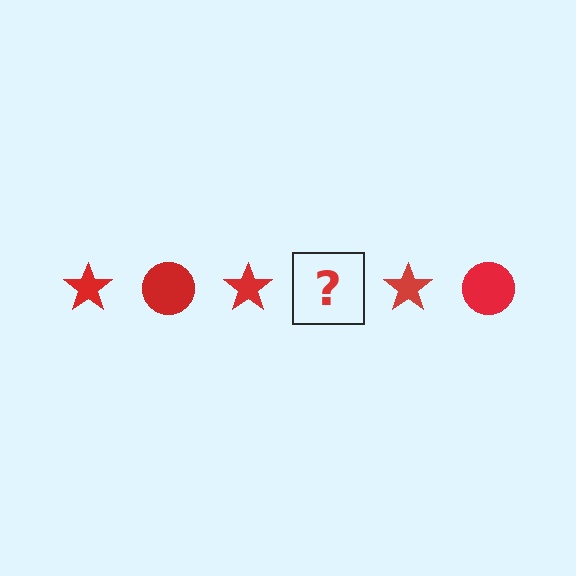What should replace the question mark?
The question mark should be replaced with a red circle.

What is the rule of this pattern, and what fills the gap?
The rule is that the pattern cycles through star, circle shapes in red. The gap should be filled with a red circle.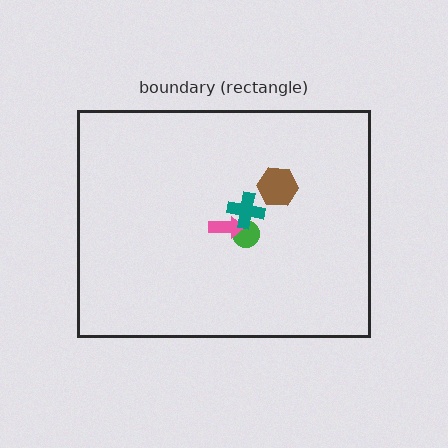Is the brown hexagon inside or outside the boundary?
Inside.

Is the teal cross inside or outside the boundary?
Inside.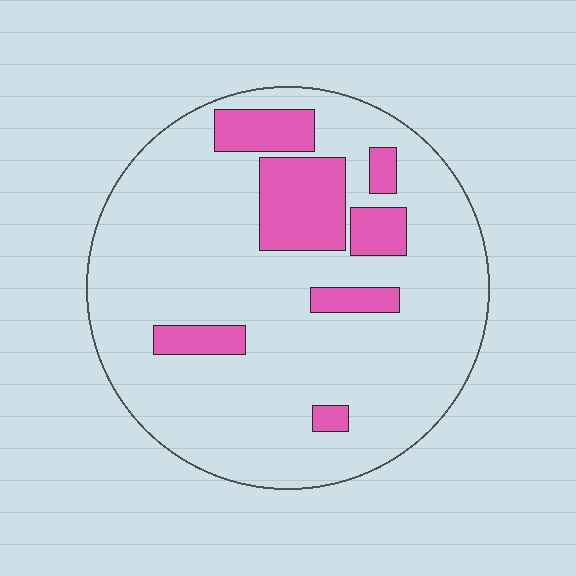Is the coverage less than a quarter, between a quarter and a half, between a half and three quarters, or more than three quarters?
Less than a quarter.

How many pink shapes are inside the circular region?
7.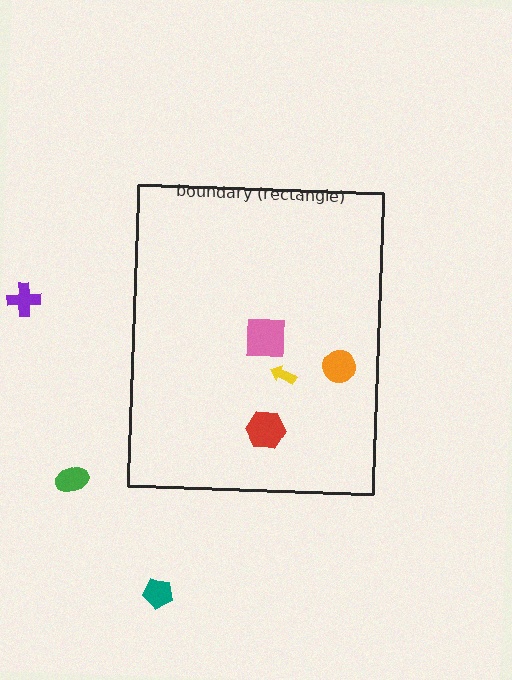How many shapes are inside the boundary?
4 inside, 3 outside.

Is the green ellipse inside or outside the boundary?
Outside.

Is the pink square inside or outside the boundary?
Inside.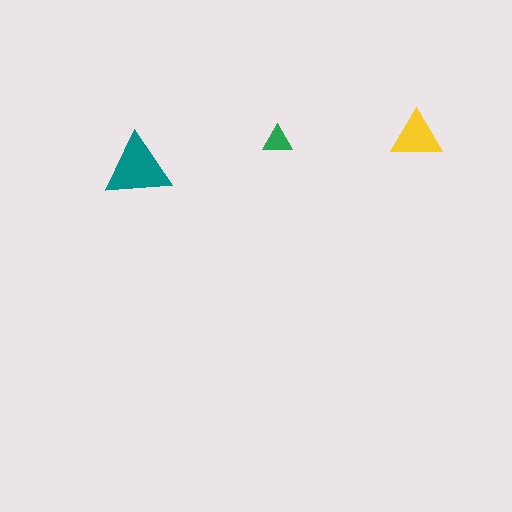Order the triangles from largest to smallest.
the teal one, the yellow one, the green one.